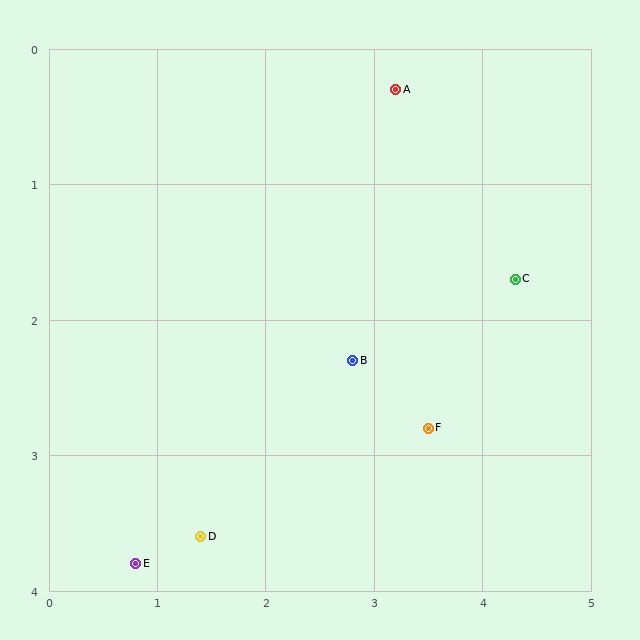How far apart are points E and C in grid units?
Points E and C are about 4.1 grid units apart.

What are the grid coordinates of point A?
Point A is at approximately (3.2, 0.3).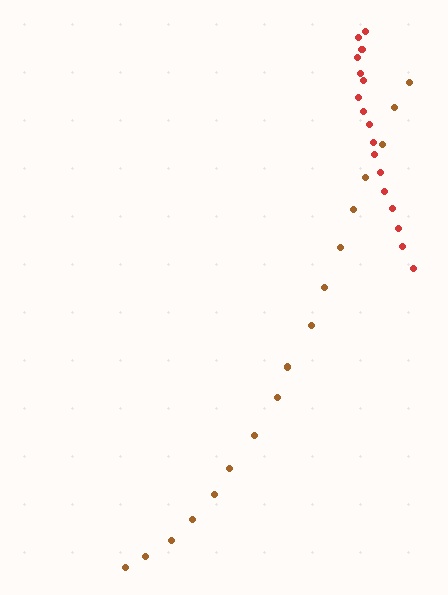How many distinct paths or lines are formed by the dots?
There are 2 distinct paths.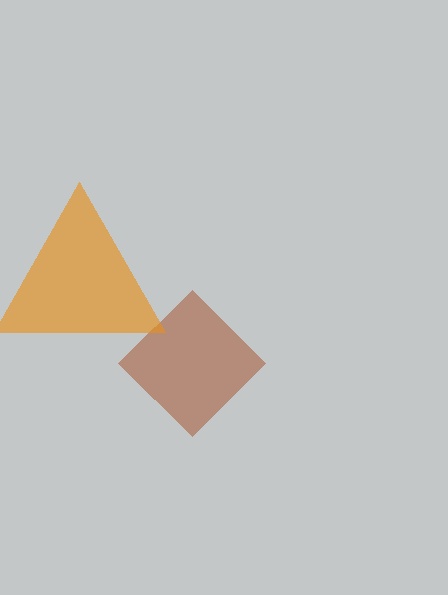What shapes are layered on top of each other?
The layered shapes are: a brown diamond, an orange triangle.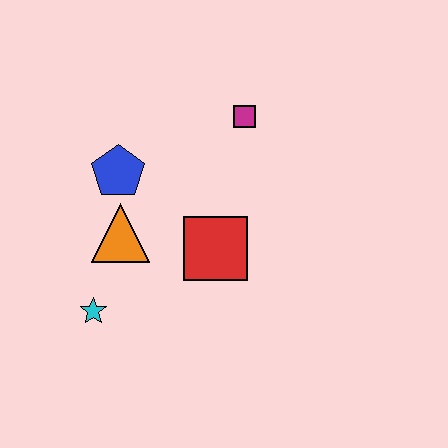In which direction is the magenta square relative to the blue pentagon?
The magenta square is to the right of the blue pentagon.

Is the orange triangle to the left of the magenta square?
Yes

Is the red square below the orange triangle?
Yes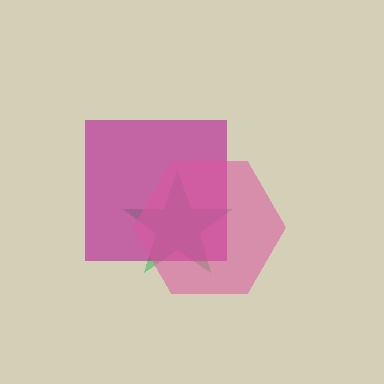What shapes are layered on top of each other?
The layered shapes are: a green star, a magenta square, a pink hexagon.